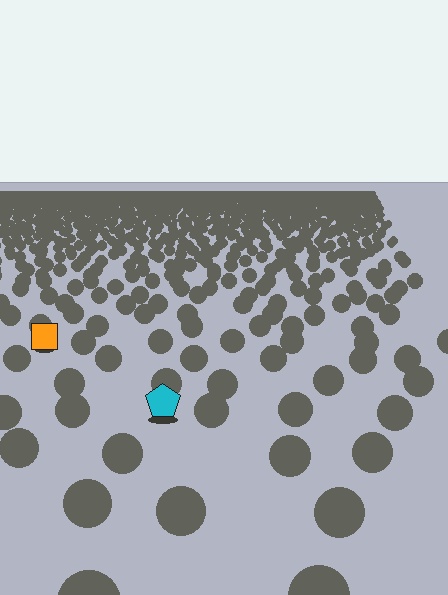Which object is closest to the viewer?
The cyan pentagon is closest. The texture marks near it are larger and more spread out.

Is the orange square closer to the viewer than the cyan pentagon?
No. The cyan pentagon is closer — you can tell from the texture gradient: the ground texture is coarser near it.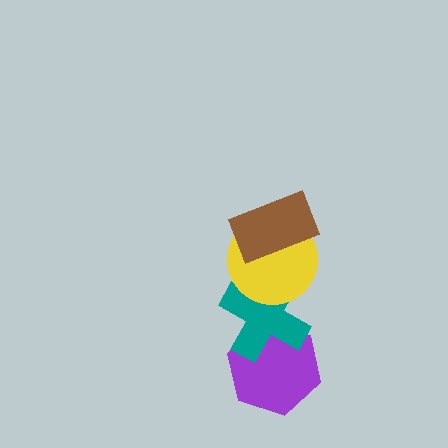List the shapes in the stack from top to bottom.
From top to bottom: the brown rectangle, the yellow circle, the teal cross, the purple hexagon.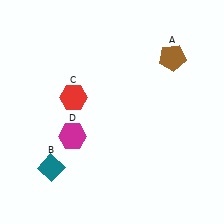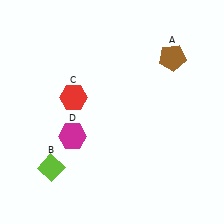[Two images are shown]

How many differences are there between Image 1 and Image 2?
There is 1 difference between the two images.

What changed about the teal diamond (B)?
In Image 1, B is teal. In Image 2, it changed to lime.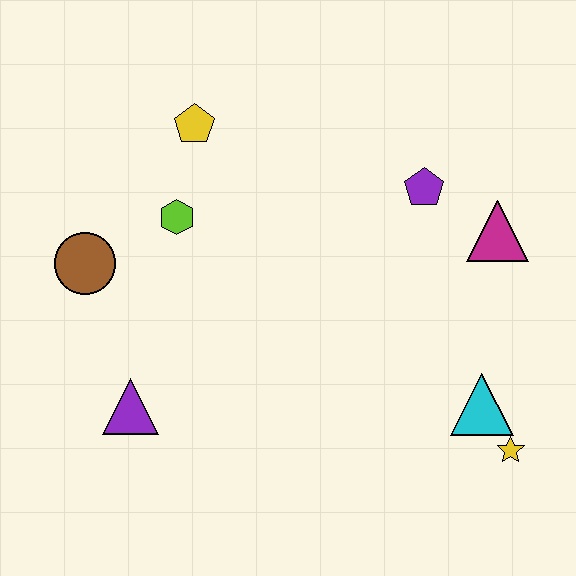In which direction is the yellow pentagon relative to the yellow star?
The yellow pentagon is above the yellow star.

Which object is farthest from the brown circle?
The yellow star is farthest from the brown circle.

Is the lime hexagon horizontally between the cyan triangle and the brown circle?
Yes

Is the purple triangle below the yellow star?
No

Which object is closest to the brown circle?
The lime hexagon is closest to the brown circle.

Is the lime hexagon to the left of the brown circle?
No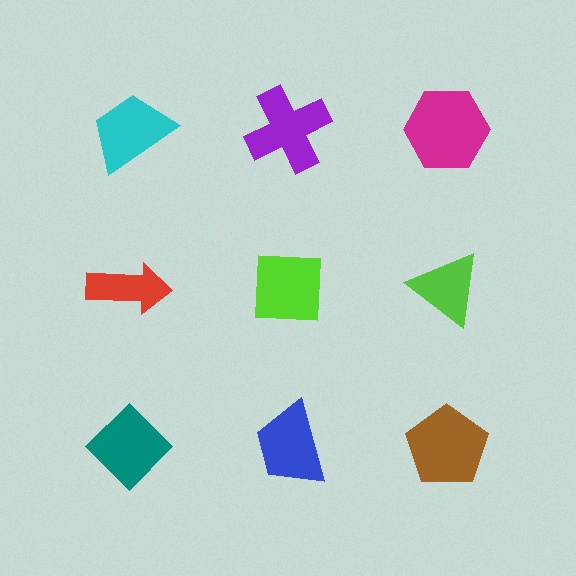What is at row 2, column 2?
A lime square.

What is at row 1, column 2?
A purple cross.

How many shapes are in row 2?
3 shapes.